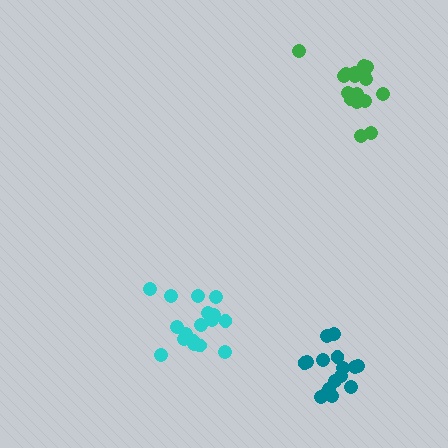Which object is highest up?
The green cluster is topmost.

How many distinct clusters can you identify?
There are 3 distinct clusters.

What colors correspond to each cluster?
The clusters are colored: teal, cyan, green.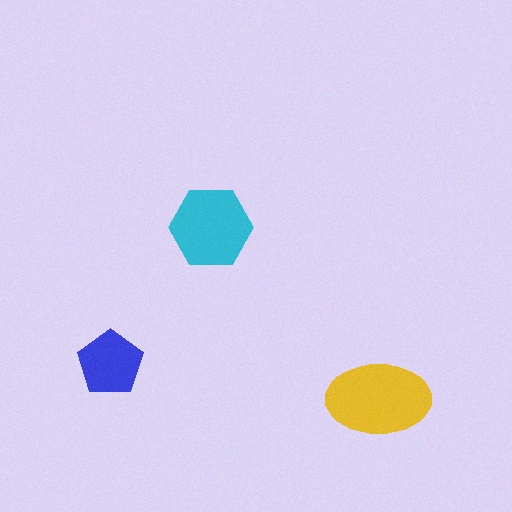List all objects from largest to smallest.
The yellow ellipse, the cyan hexagon, the blue pentagon.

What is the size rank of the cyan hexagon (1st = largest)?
2nd.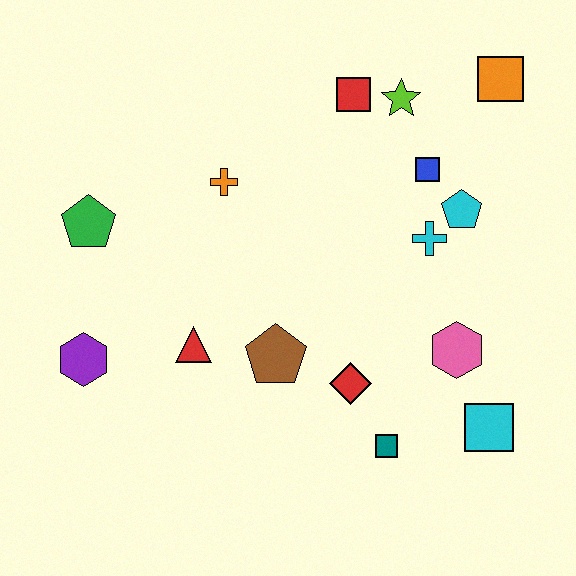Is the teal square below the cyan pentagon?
Yes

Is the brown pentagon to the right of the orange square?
No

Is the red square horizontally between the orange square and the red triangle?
Yes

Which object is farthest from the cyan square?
The green pentagon is farthest from the cyan square.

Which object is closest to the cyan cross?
The cyan pentagon is closest to the cyan cross.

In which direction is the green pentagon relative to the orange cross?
The green pentagon is to the left of the orange cross.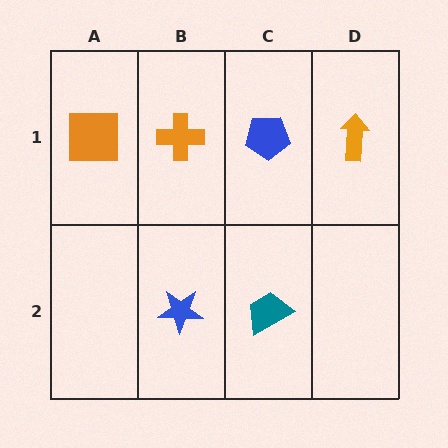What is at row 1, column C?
A blue pentagon.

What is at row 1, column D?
An orange arrow.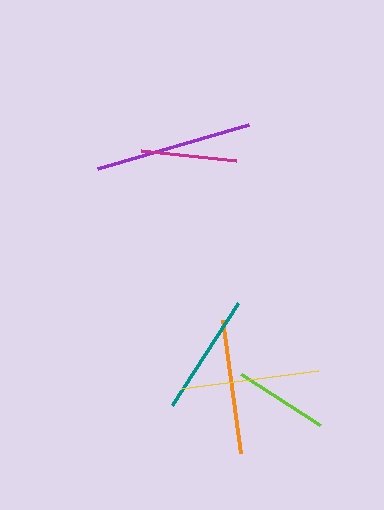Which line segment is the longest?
The purple line is the longest at approximately 157 pixels.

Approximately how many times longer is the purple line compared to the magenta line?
The purple line is approximately 1.6 times the length of the magenta line.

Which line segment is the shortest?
The lime line is the shortest at approximately 93 pixels.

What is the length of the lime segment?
The lime segment is approximately 93 pixels long.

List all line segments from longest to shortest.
From longest to shortest: purple, yellow, orange, teal, magenta, lime.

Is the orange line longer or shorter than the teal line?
The orange line is longer than the teal line.